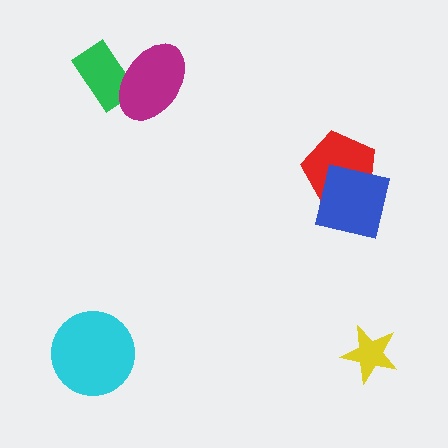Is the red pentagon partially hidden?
Yes, it is partially covered by another shape.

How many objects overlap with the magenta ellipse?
1 object overlaps with the magenta ellipse.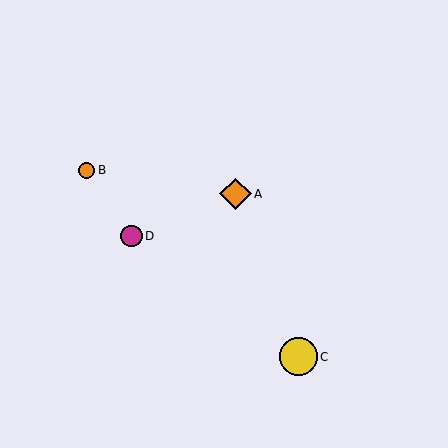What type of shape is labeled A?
Shape A is an orange diamond.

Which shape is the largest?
The yellow circle (labeled C) is the largest.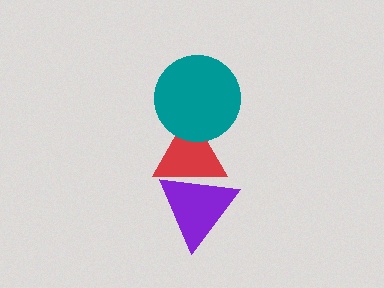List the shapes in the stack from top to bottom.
From top to bottom: the teal circle, the red triangle, the purple triangle.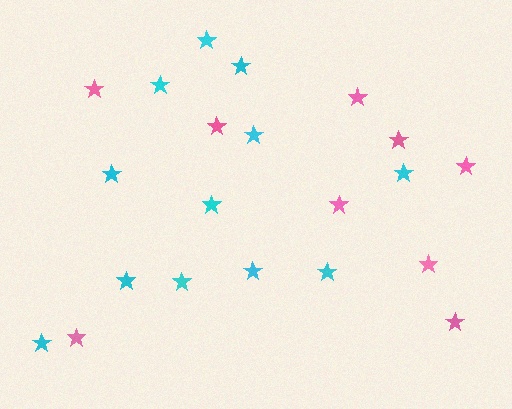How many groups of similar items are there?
There are 2 groups: one group of pink stars (9) and one group of cyan stars (12).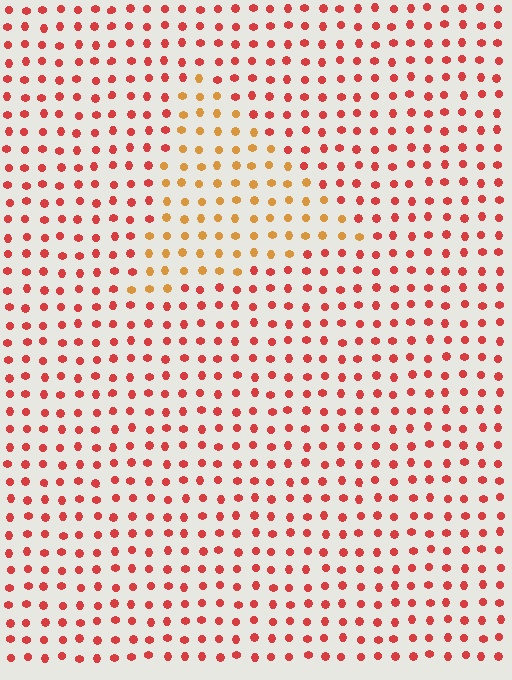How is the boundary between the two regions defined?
The boundary is defined purely by a slight shift in hue (about 36 degrees). Spacing, size, and orientation are identical on both sides.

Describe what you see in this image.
The image is filled with small red elements in a uniform arrangement. A triangle-shaped region is visible where the elements are tinted to a slightly different hue, forming a subtle color boundary.